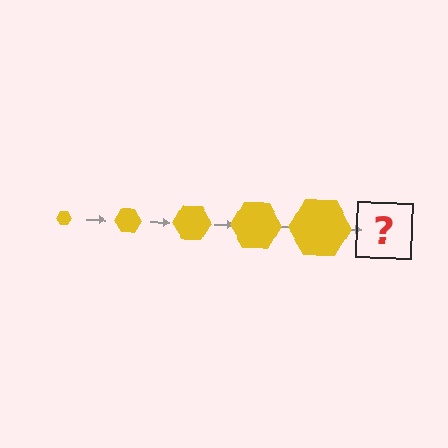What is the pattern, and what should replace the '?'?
The pattern is that the hexagon gets progressively larger each step. The '?' should be a yellow hexagon, larger than the previous one.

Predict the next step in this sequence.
The next step is a yellow hexagon, larger than the previous one.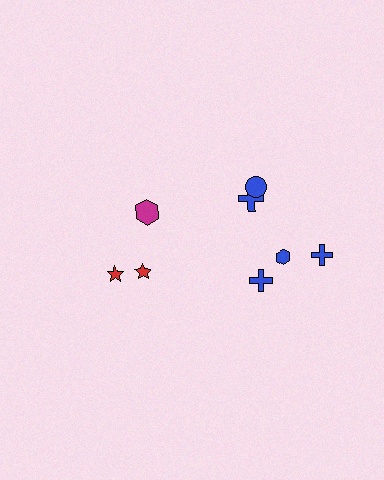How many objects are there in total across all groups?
There are 8 objects.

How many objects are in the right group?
There are 5 objects.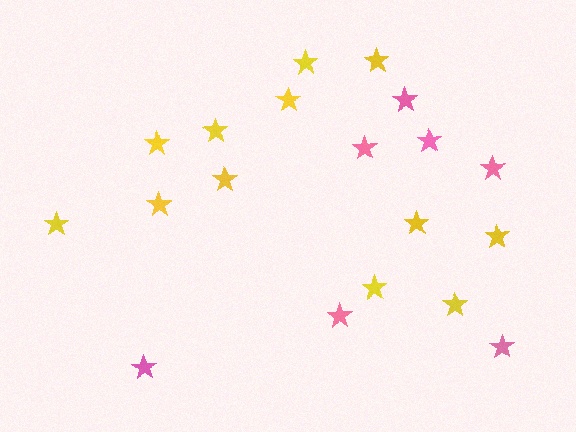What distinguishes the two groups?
There are 2 groups: one group of yellow stars (12) and one group of pink stars (7).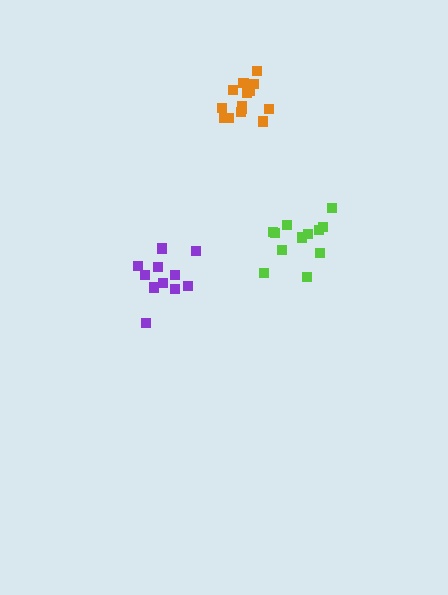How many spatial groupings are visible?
There are 3 spatial groupings.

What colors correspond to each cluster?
The clusters are colored: orange, lime, purple.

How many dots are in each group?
Group 1: 14 dots, Group 2: 12 dots, Group 3: 11 dots (37 total).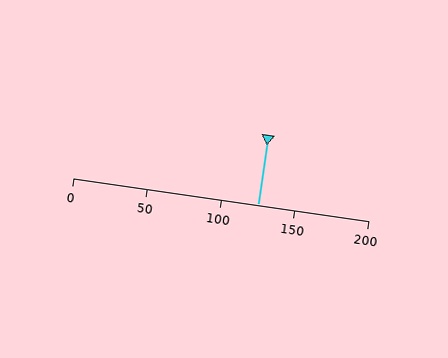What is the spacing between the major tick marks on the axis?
The major ticks are spaced 50 apart.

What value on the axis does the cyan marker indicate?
The marker indicates approximately 125.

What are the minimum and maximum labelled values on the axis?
The axis runs from 0 to 200.